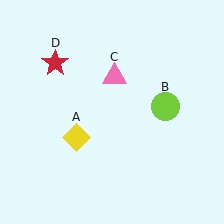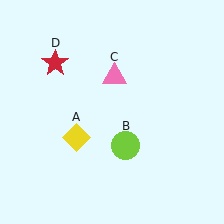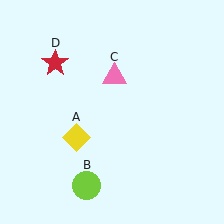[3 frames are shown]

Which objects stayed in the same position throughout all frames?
Yellow diamond (object A) and pink triangle (object C) and red star (object D) remained stationary.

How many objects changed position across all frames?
1 object changed position: lime circle (object B).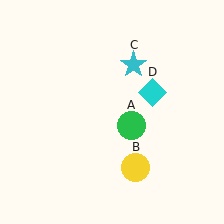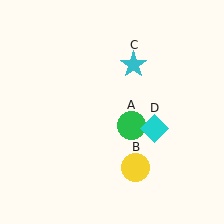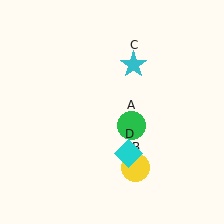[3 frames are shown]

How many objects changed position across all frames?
1 object changed position: cyan diamond (object D).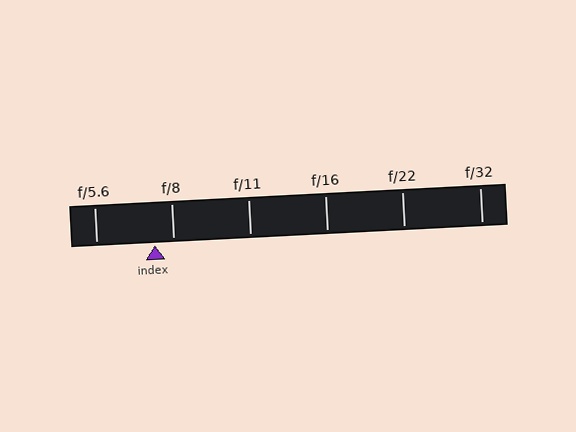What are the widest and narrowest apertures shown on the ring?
The widest aperture shown is f/5.6 and the narrowest is f/32.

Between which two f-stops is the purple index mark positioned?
The index mark is between f/5.6 and f/8.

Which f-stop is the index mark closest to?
The index mark is closest to f/8.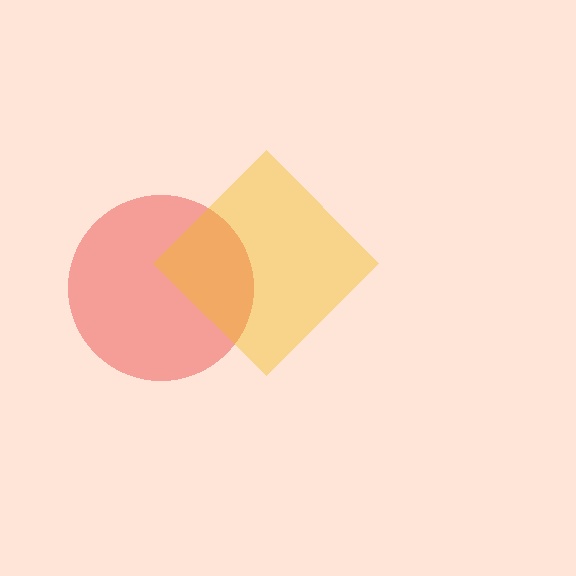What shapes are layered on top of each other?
The layered shapes are: a red circle, a yellow diamond.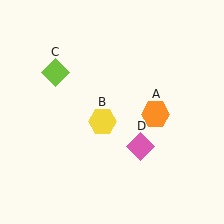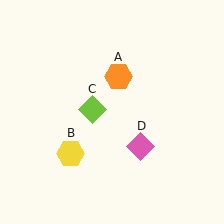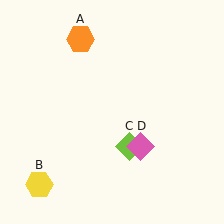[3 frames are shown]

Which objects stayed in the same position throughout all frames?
Pink diamond (object D) remained stationary.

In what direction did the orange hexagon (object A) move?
The orange hexagon (object A) moved up and to the left.